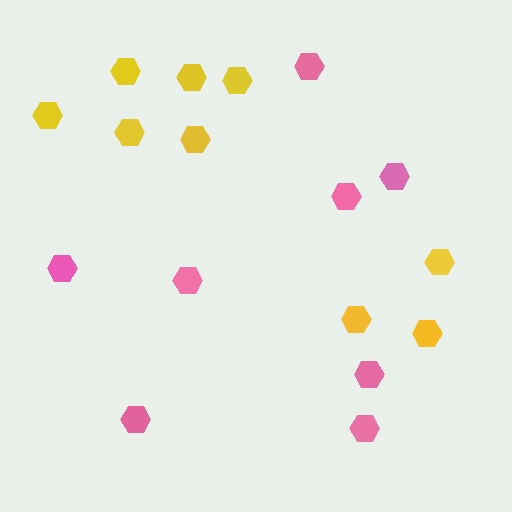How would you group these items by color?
There are 2 groups: one group of pink hexagons (8) and one group of yellow hexagons (9).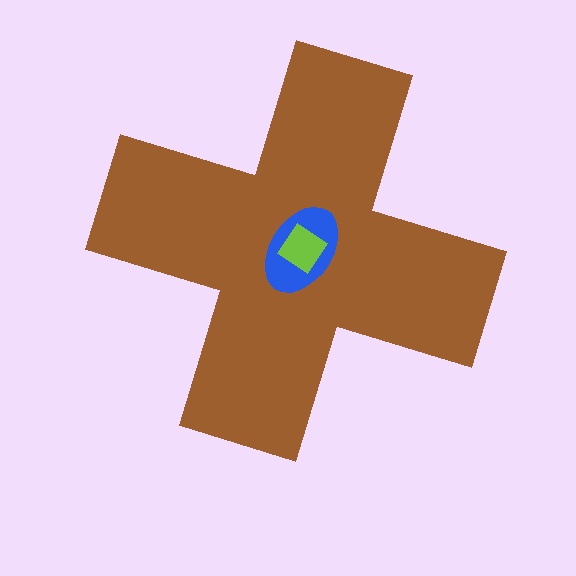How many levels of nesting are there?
3.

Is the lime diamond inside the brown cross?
Yes.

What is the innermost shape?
The lime diamond.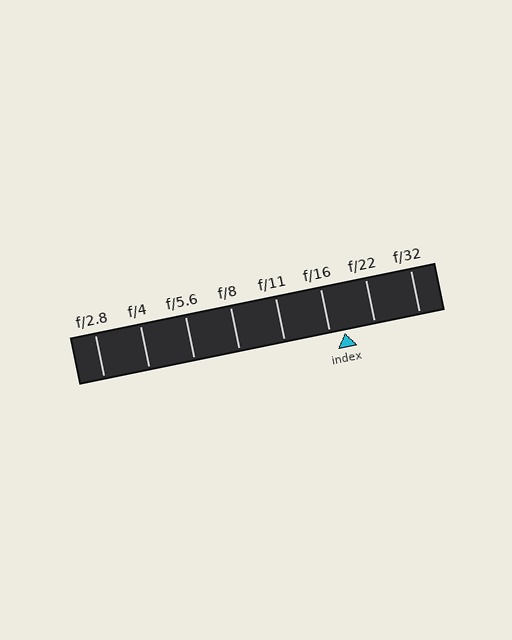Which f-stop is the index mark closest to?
The index mark is closest to f/16.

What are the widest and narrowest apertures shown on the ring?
The widest aperture shown is f/2.8 and the narrowest is f/32.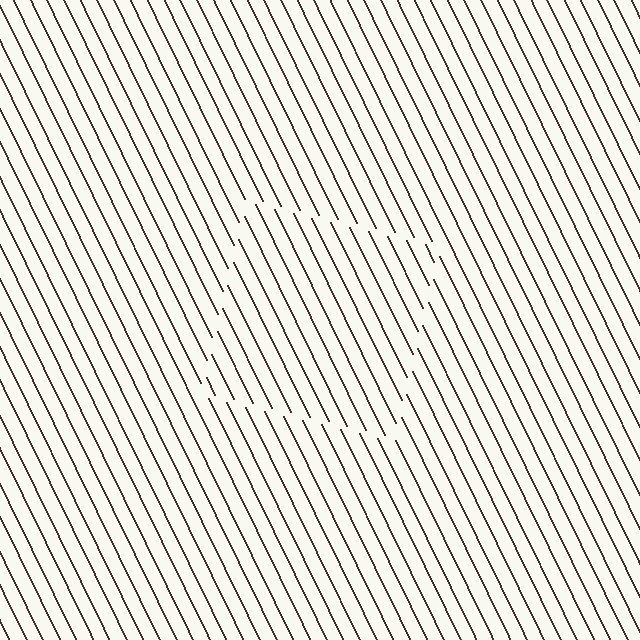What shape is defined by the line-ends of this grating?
An illusory square. The interior of the shape contains the same grating, shifted by half a period — the contour is defined by the phase discontinuity where line-ends from the inner and outer gratings abut.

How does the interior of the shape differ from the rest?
The interior of the shape contains the same grating, shifted by half a period — the contour is defined by the phase discontinuity where line-ends from the inner and outer gratings abut.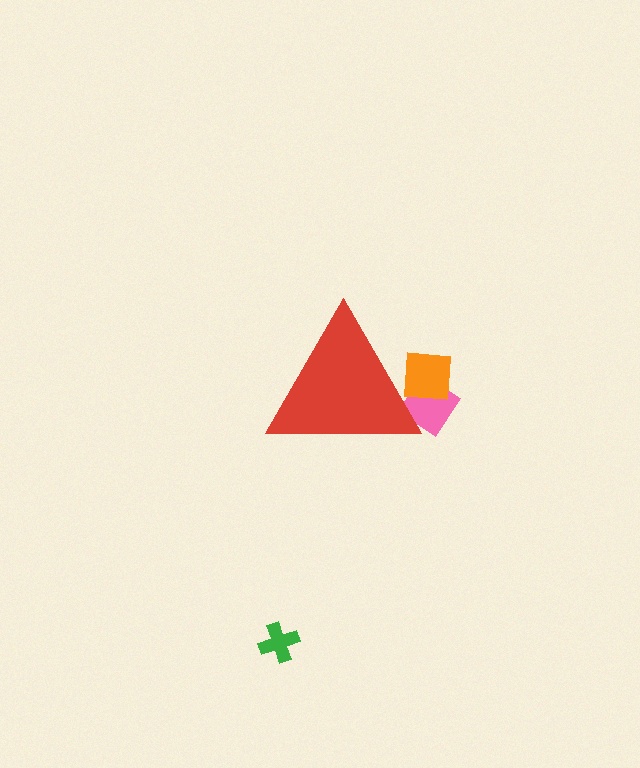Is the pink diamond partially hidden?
Yes, the pink diamond is partially hidden behind the red triangle.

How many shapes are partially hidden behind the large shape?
2 shapes are partially hidden.